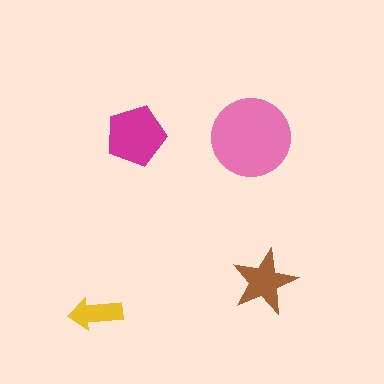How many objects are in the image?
There are 4 objects in the image.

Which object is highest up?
The magenta pentagon is topmost.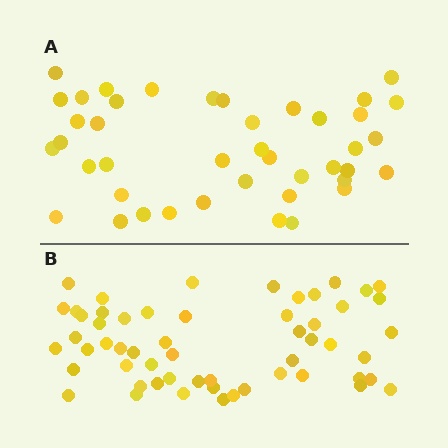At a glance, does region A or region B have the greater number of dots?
Region B (the bottom region) has more dots.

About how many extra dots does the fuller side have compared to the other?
Region B has approximately 15 more dots than region A.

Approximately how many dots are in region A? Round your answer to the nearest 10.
About 40 dots. (The exact count is 42, which rounds to 40.)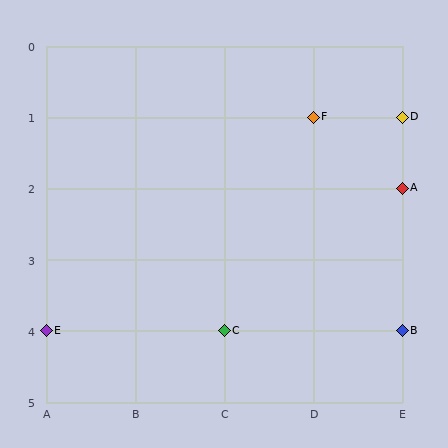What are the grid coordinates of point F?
Point F is at grid coordinates (D, 1).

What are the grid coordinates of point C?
Point C is at grid coordinates (C, 4).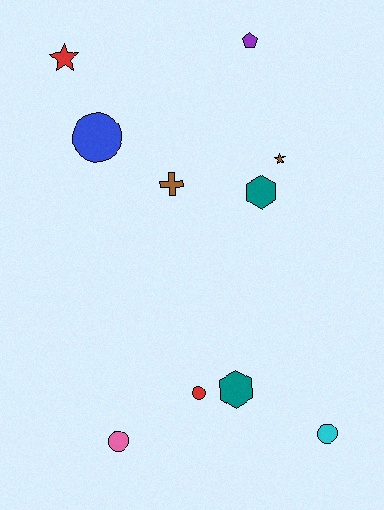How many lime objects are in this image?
There are no lime objects.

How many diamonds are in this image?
There are no diamonds.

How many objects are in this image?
There are 10 objects.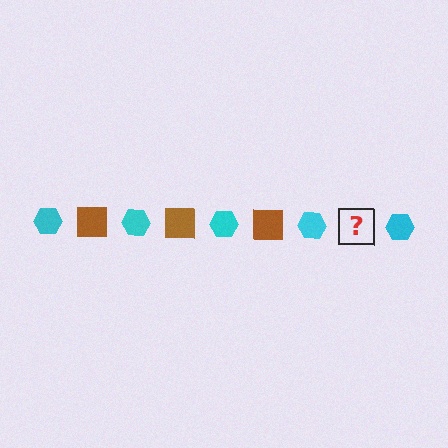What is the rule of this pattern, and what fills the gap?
The rule is that the pattern alternates between cyan hexagon and brown square. The gap should be filled with a brown square.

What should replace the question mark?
The question mark should be replaced with a brown square.